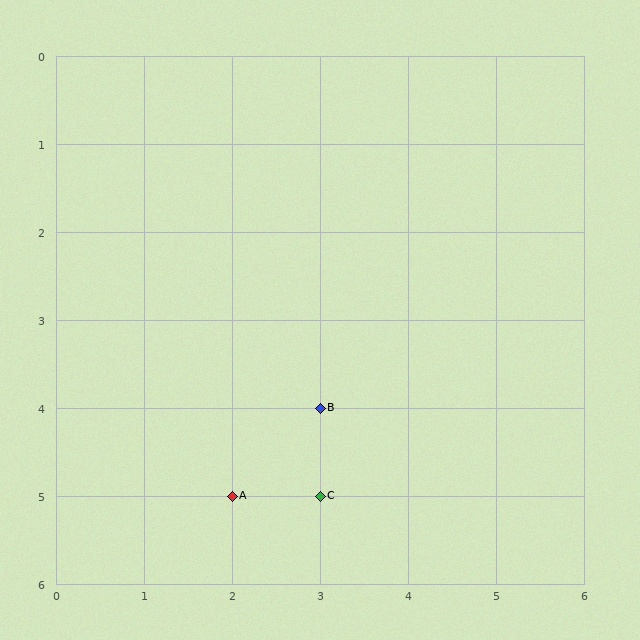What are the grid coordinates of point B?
Point B is at grid coordinates (3, 4).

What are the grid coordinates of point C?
Point C is at grid coordinates (3, 5).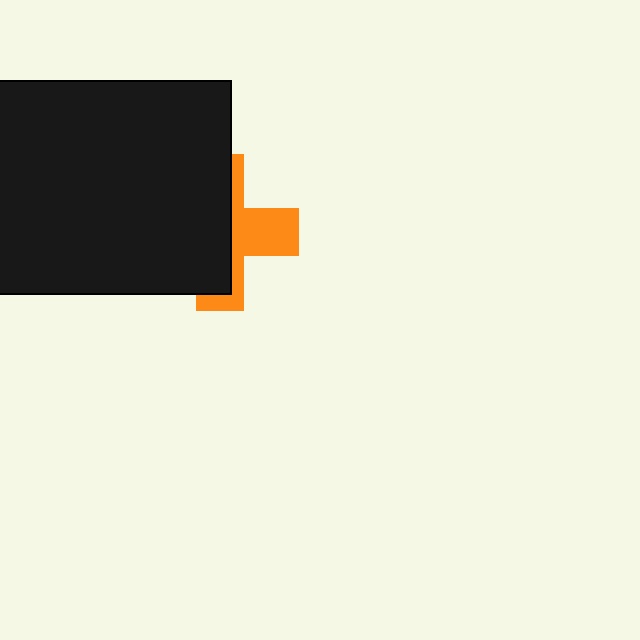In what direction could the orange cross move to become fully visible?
The orange cross could move right. That would shift it out from behind the black rectangle entirely.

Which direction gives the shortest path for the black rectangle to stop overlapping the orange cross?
Moving left gives the shortest separation.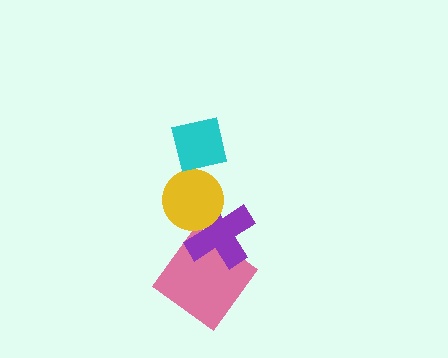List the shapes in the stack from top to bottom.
From top to bottom: the cyan square, the yellow circle, the purple cross, the pink diamond.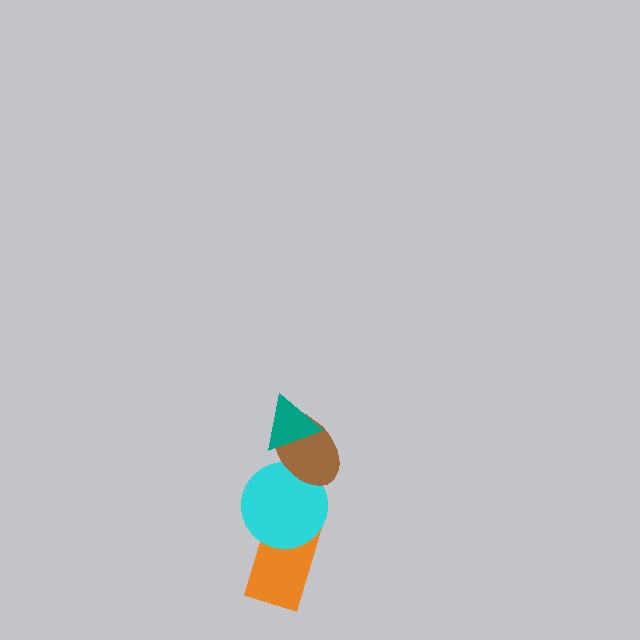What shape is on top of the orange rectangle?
The cyan circle is on top of the orange rectangle.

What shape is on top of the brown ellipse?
The teal triangle is on top of the brown ellipse.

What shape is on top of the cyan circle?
The brown ellipse is on top of the cyan circle.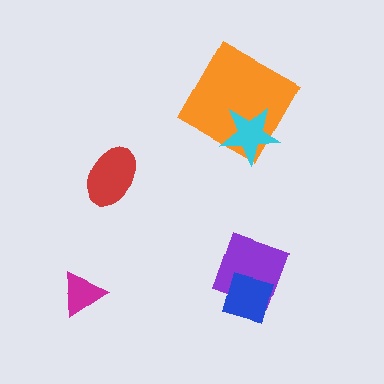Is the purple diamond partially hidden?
Yes, it is partially covered by another shape.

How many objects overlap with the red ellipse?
0 objects overlap with the red ellipse.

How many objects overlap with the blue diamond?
1 object overlaps with the blue diamond.